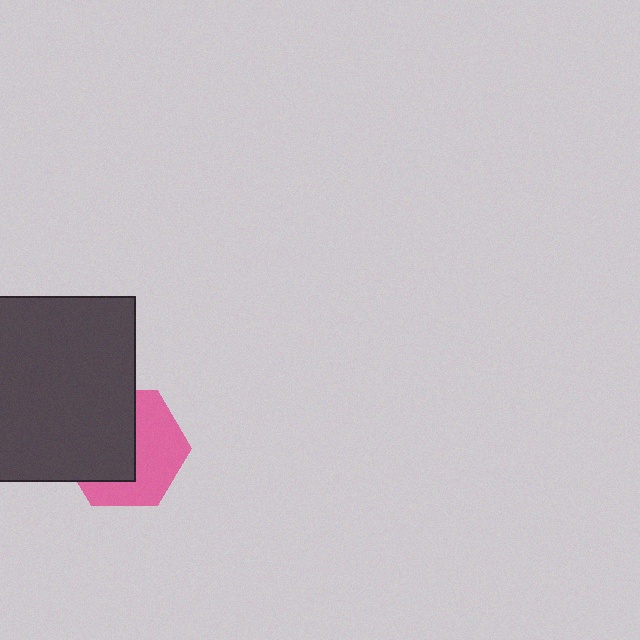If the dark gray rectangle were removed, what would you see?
You would see the complete pink hexagon.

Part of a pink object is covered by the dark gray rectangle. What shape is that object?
It is a hexagon.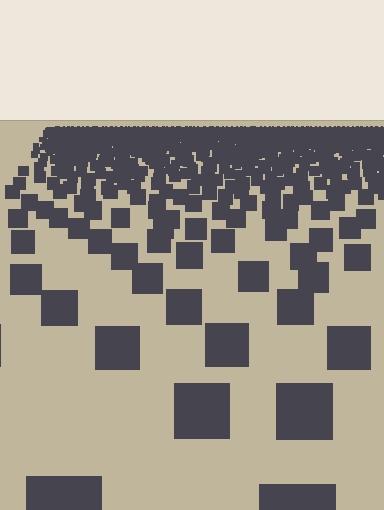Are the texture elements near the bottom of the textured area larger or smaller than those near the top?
Larger. Near the bottom, elements are closer to the viewer and appear at a bigger on-screen size.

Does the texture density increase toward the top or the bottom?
Density increases toward the top.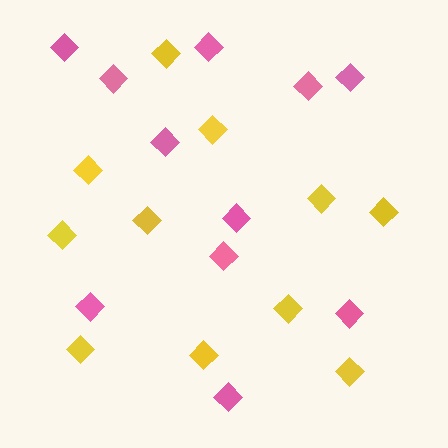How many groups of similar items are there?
There are 2 groups: one group of pink diamonds (11) and one group of yellow diamonds (11).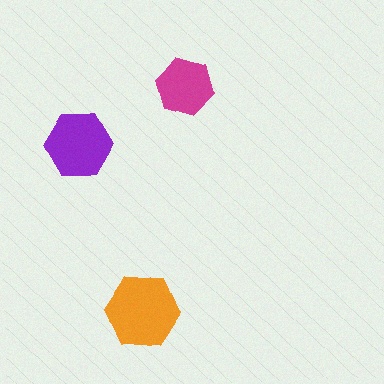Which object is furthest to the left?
The purple hexagon is leftmost.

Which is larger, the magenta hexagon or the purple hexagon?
The purple one.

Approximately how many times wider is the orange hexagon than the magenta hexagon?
About 1.5 times wider.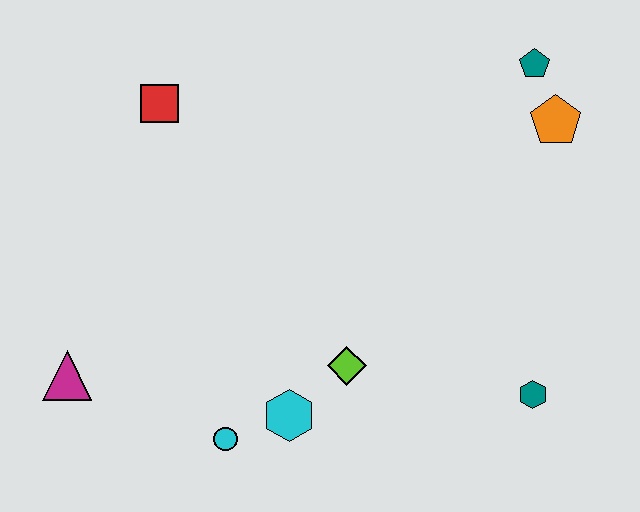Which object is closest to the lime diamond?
The cyan hexagon is closest to the lime diamond.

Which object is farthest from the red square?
The teal hexagon is farthest from the red square.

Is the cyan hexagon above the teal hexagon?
No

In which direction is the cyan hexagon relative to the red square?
The cyan hexagon is below the red square.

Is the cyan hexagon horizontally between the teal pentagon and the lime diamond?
No